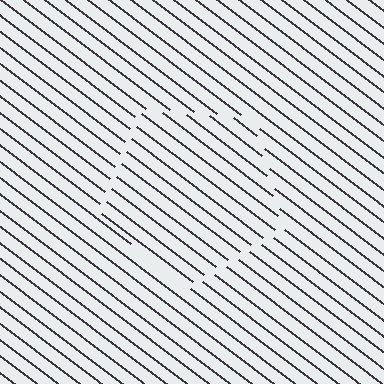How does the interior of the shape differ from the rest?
The interior of the shape contains the same grating, shifted by half a period — the contour is defined by the phase discontinuity where line-ends from the inner and outer gratings abut.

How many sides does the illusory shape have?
5 sides — the line-ends trace a pentagon.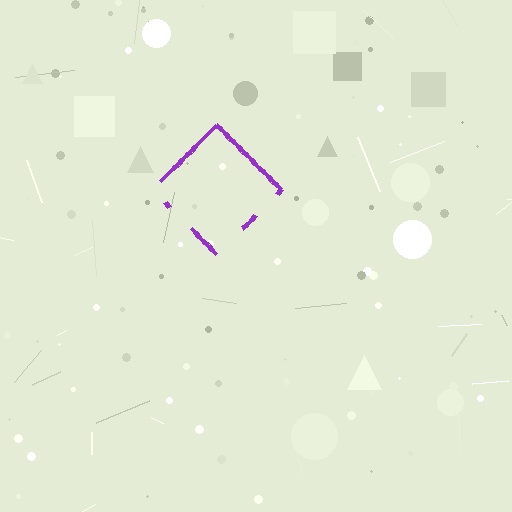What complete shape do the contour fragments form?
The contour fragments form a diamond.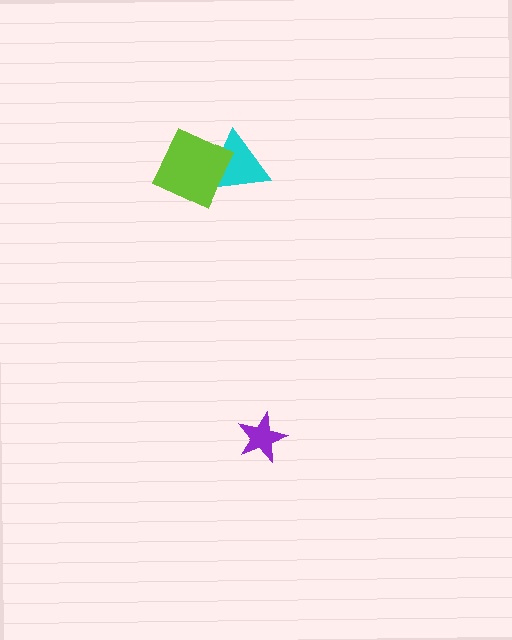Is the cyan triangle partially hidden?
Yes, it is partially covered by another shape.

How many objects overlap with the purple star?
0 objects overlap with the purple star.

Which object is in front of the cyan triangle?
The lime diamond is in front of the cyan triangle.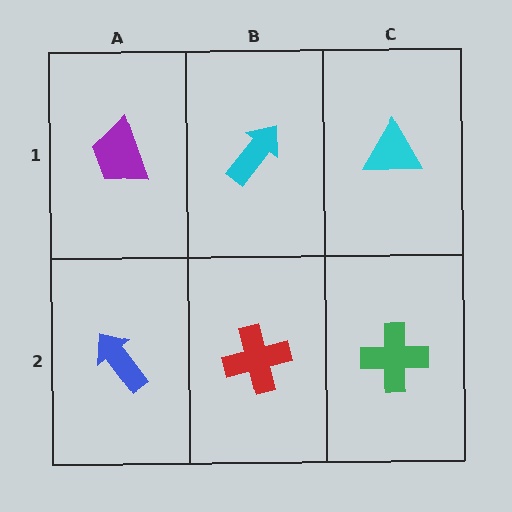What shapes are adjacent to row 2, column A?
A purple trapezoid (row 1, column A), a red cross (row 2, column B).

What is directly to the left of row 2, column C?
A red cross.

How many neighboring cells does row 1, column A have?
2.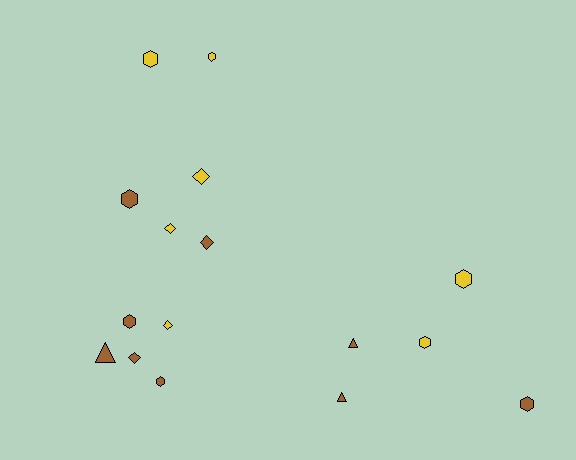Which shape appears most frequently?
Hexagon, with 8 objects.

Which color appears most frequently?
Brown, with 9 objects.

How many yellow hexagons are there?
There are 4 yellow hexagons.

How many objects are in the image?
There are 16 objects.